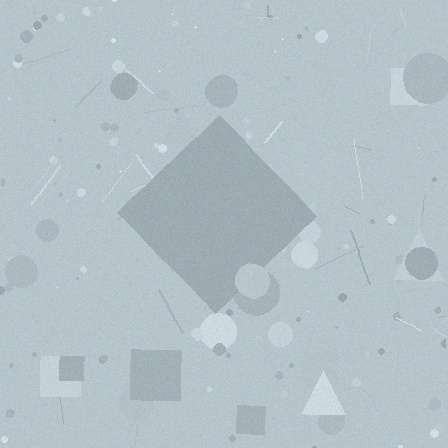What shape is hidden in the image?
A diamond is hidden in the image.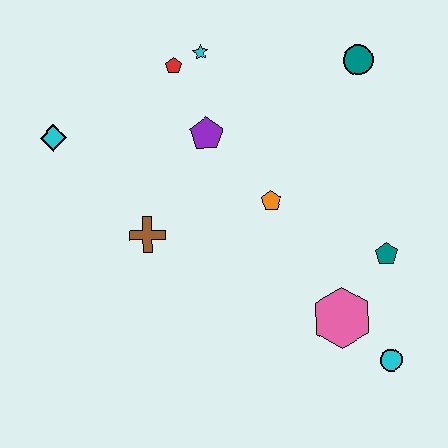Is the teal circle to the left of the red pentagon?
No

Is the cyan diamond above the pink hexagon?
Yes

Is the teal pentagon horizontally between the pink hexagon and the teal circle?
No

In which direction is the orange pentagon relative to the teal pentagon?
The orange pentagon is to the left of the teal pentagon.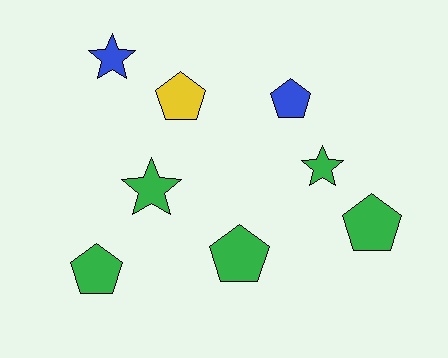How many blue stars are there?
There is 1 blue star.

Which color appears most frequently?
Green, with 5 objects.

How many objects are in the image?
There are 8 objects.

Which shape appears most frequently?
Pentagon, with 5 objects.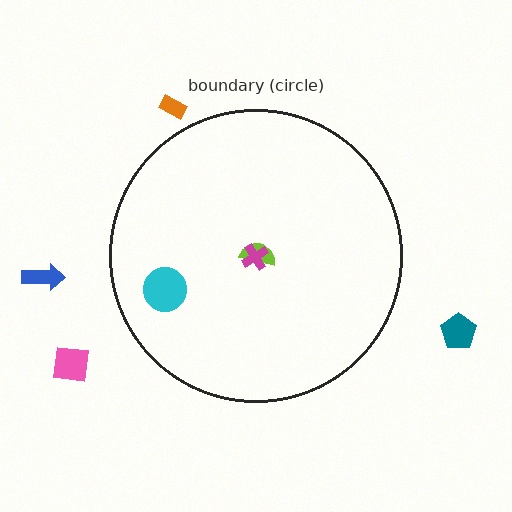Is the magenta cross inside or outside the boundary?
Inside.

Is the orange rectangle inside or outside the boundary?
Outside.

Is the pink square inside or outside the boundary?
Outside.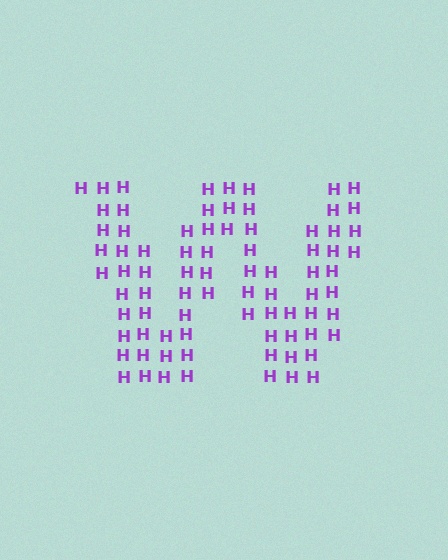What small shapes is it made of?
It is made of small letter H's.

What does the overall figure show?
The overall figure shows the letter W.